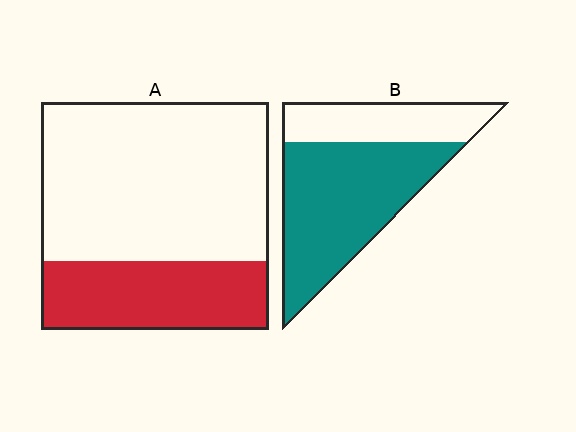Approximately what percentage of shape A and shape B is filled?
A is approximately 30% and B is approximately 70%.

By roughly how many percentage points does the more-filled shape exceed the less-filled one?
By roughly 40 percentage points (B over A).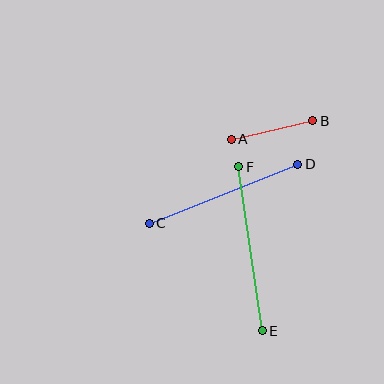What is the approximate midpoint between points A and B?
The midpoint is at approximately (272, 130) pixels.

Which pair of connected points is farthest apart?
Points E and F are farthest apart.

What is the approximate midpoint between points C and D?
The midpoint is at approximately (223, 194) pixels.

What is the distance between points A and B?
The distance is approximately 84 pixels.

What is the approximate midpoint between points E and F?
The midpoint is at approximately (251, 249) pixels.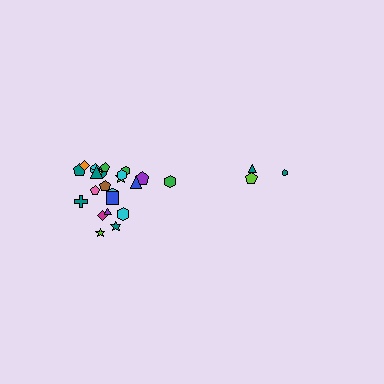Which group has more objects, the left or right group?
The left group.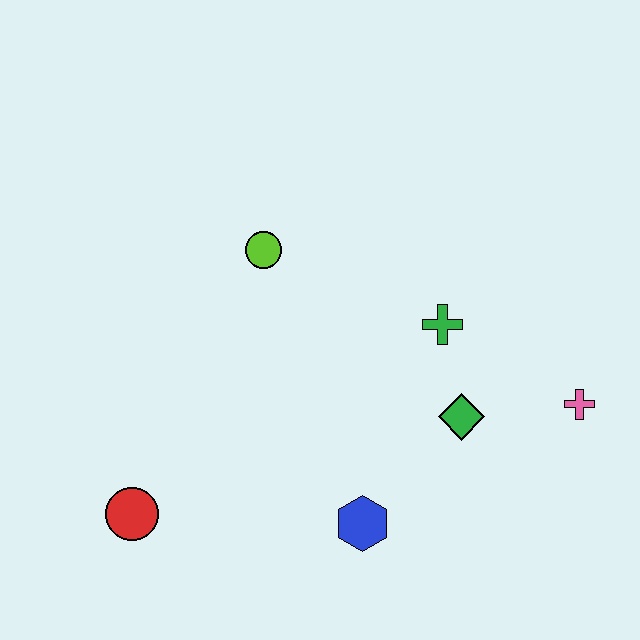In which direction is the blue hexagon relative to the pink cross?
The blue hexagon is to the left of the pink cross.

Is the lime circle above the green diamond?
Yes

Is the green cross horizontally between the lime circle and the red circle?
No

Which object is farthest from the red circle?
The pink cross is farthest from the red circle.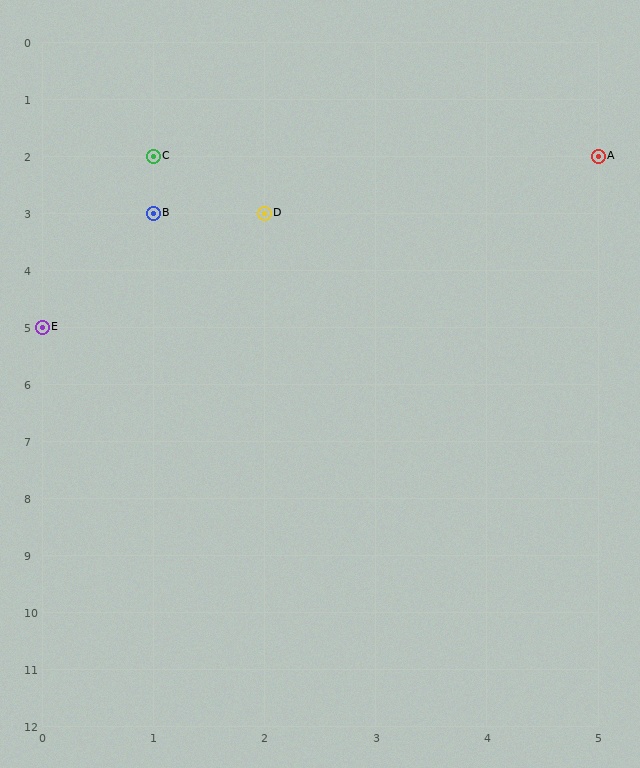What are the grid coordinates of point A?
Point A is at grid coordinates (5, 2).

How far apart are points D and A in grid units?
Points D and A are 3 columns and 1 row apart (about 3.2 grid units diagonally).